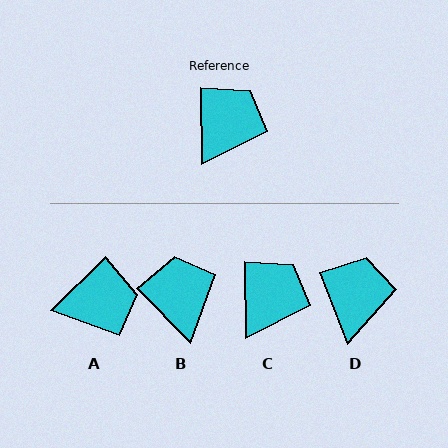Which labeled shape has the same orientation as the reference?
C.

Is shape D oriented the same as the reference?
No, it is off by about 20 degrees.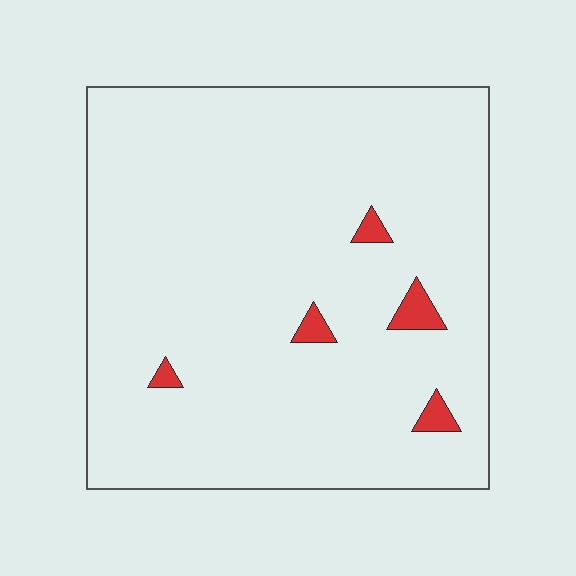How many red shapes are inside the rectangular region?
5.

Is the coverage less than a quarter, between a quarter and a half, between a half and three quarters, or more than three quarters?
Less than a quarter.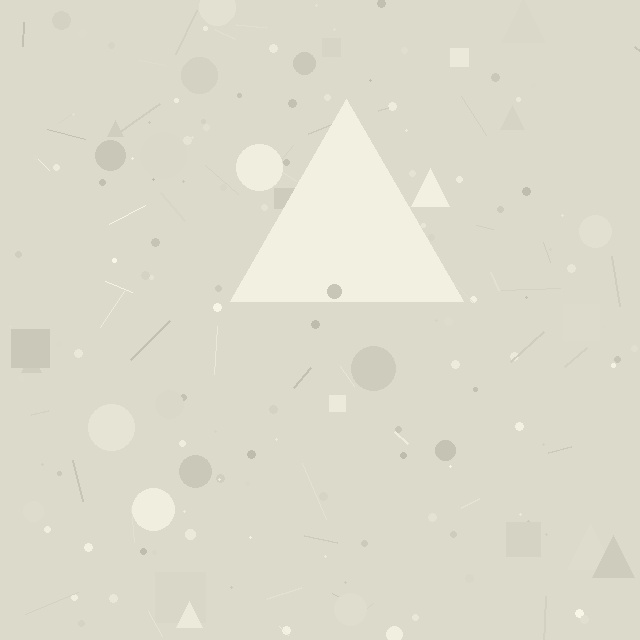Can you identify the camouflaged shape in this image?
The camouflaged shape is a triangle.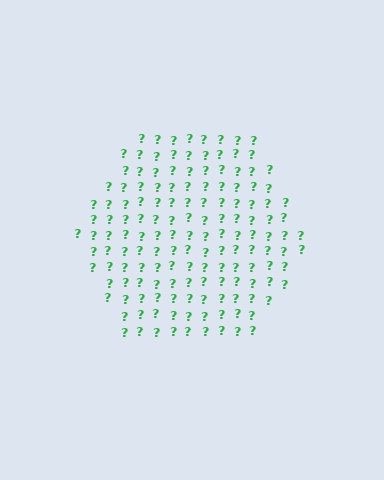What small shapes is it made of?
It is made of small question marks.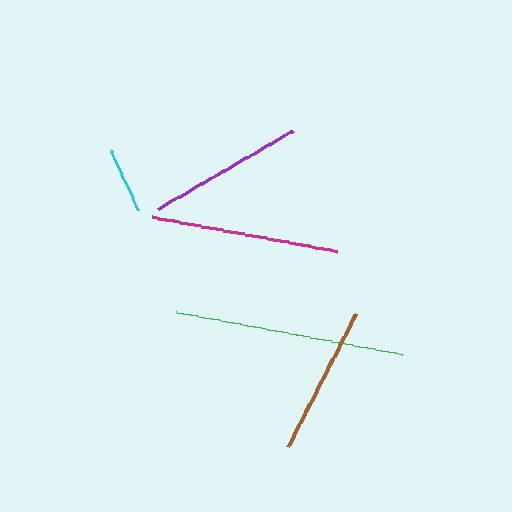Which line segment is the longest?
The green line is the longest at approximately 230 pixels.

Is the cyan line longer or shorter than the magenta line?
The magenta line is longer than the cyan line.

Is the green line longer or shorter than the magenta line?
The green line is longer than the magenta line.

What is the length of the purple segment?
The purple segment is approximately 155 pixels long.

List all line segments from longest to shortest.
From longest to shortest: green, magenta, purple, brown, cyan.